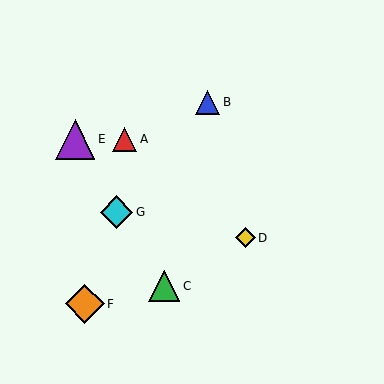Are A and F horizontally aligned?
No, A is at y≈139 and F is at y≈304.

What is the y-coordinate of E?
Object E is at y≈139.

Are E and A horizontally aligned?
Yes, both are at y≈139.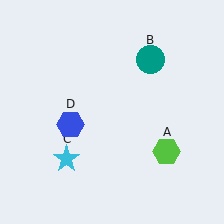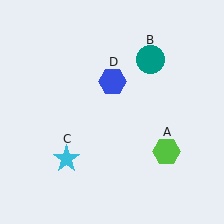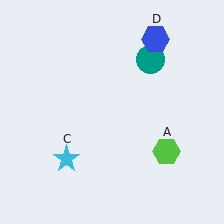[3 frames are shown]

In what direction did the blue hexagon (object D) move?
The blue hexagon (object D) moved up and to the right.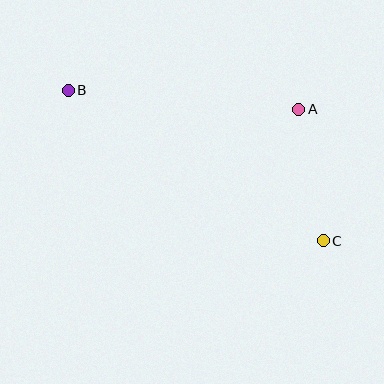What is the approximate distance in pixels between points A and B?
The distance between A and B is approximately 231 pixels.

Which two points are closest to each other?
Points A and C are closest to each other.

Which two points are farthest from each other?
Points B and C are farthest from each other.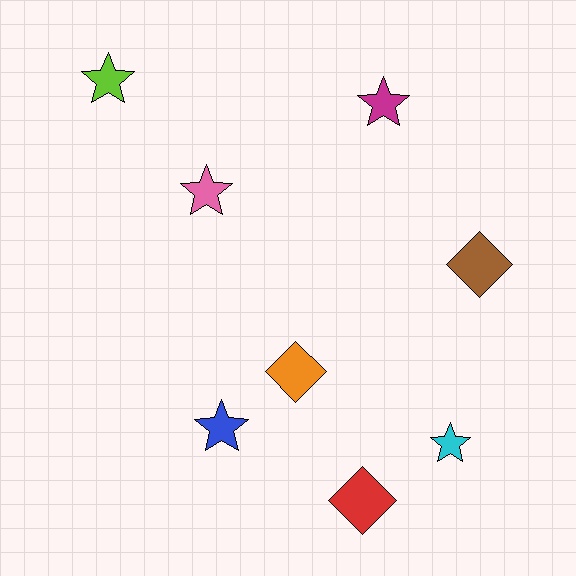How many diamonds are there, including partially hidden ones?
There are 3 diamonds.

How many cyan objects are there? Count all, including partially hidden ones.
There is 1 cyan object.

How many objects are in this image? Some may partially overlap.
There are 8 objects.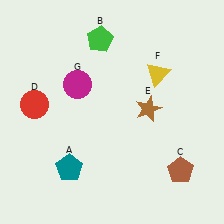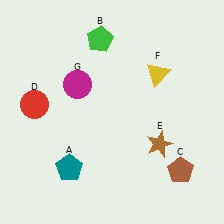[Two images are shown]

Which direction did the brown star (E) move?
The brown star (E) moved down.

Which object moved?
The brown star (E) moved down.